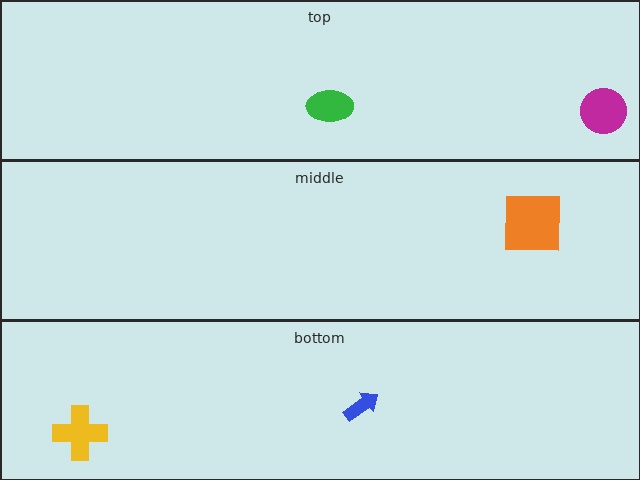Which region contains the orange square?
The middle region.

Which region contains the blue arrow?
The bottom region.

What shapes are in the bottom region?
The blue arrow, the yellow cross.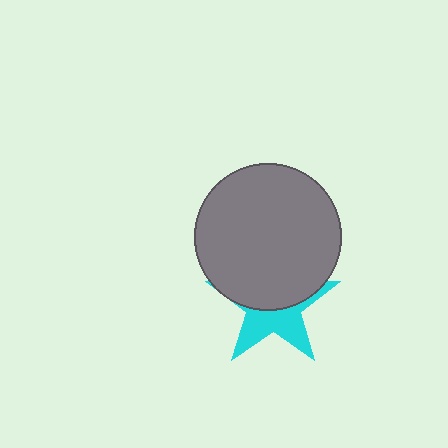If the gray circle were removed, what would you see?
You would see the complete cyan star.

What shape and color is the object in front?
The object in front is a gray circle.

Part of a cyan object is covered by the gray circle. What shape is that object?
It is a star.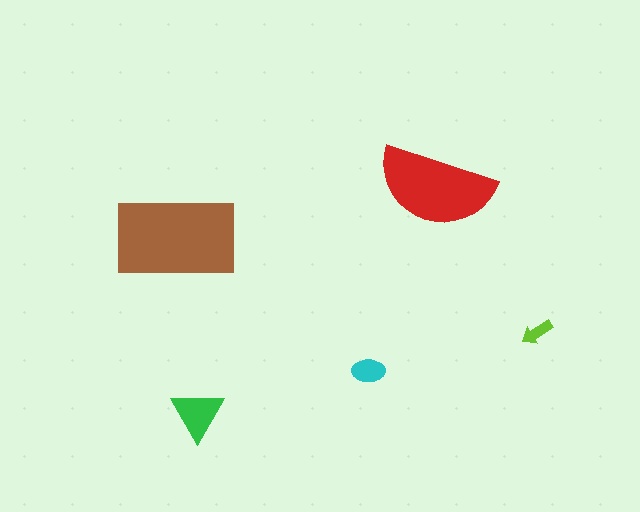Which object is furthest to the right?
The lime arrow is rightmost.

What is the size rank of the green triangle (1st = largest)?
3rd.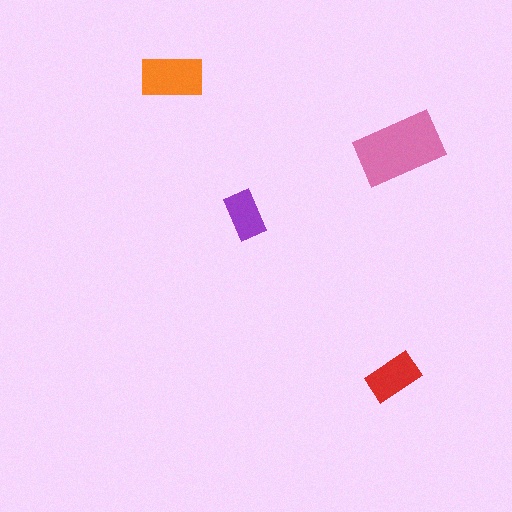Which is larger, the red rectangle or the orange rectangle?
The orange one.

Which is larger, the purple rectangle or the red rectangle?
The red one.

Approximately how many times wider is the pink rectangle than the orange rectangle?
About 1.5 times wider.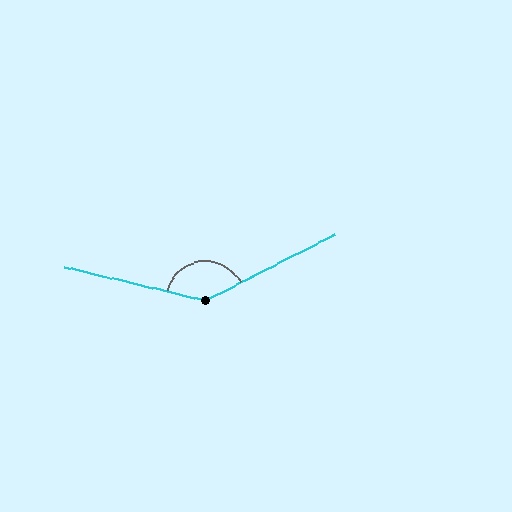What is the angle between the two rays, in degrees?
Approximately 139 degrees.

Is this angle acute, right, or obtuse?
It is obtuse.